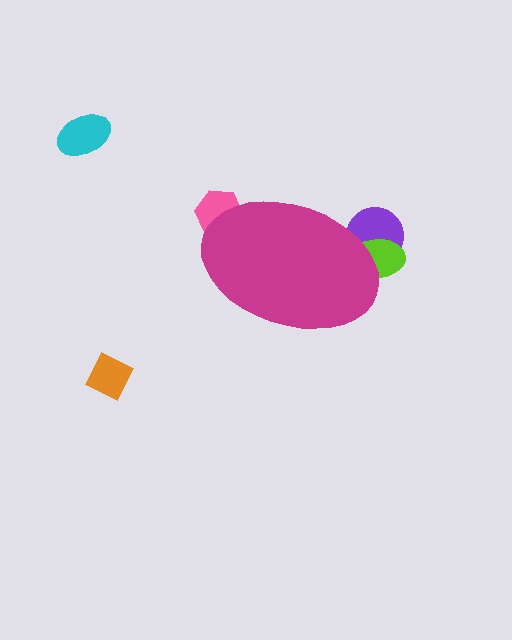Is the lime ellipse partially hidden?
Yes, the lime ellipse is partially hidden behind the magenta ellipse.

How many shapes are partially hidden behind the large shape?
3 shapes are partially hidden.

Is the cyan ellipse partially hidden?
No, the cyan ellipse is fully visible.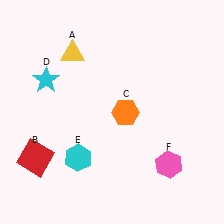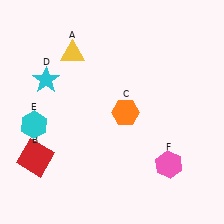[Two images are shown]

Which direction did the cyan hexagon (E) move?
The cyan hexagon (E) moved left.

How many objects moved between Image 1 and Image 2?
1 object moved between the two images.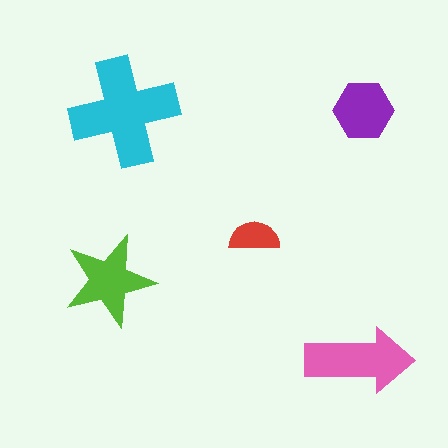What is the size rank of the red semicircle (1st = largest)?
5th.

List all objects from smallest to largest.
The red semicircle, the purple hexagon, the lime star, the pink arrow, the cyan cross.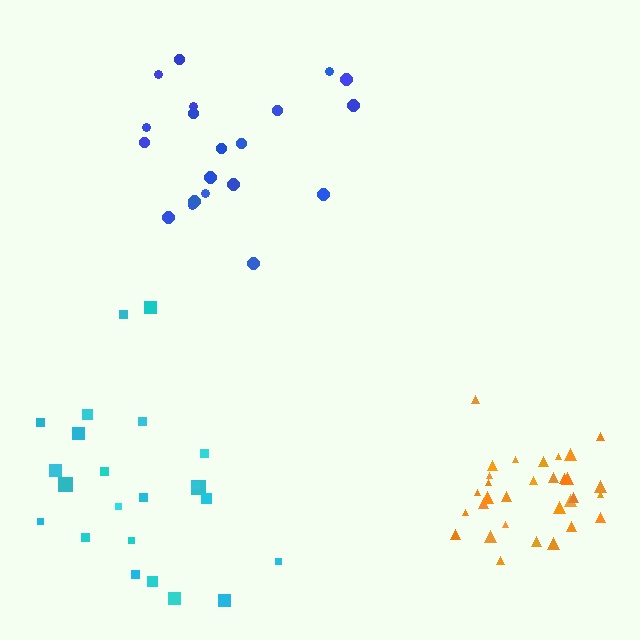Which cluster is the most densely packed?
Orange.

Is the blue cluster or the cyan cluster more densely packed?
Blue.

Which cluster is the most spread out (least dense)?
Cyan.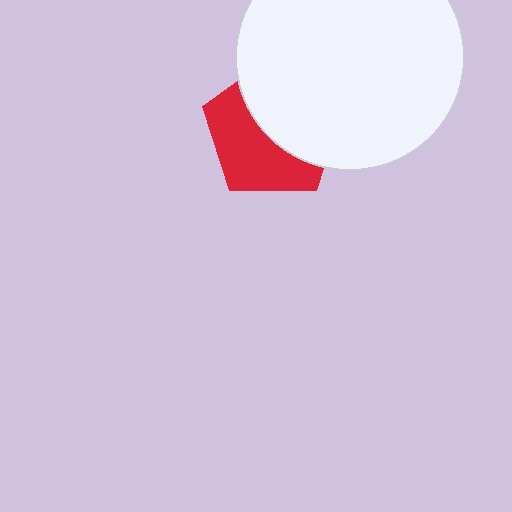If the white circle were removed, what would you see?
You would see the complete red pentagon.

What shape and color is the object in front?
The object in front is a white circle.